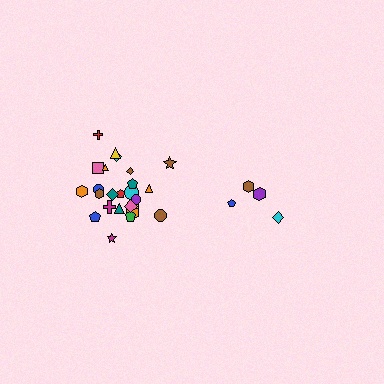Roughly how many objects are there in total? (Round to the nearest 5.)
Roughly 30 objects in total.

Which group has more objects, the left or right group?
The left group.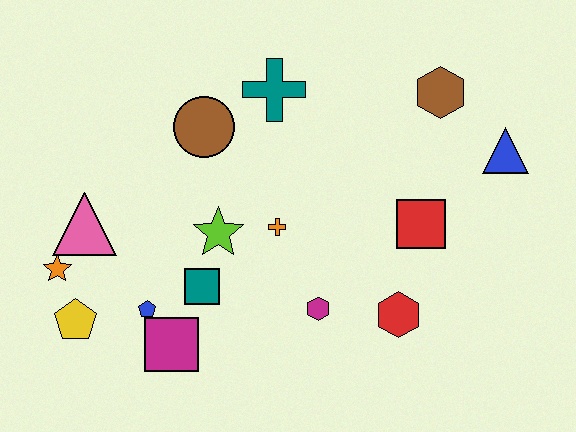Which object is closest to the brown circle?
The teal cross is closest to the brown circle.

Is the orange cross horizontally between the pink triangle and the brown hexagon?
Yes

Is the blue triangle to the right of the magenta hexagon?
Yes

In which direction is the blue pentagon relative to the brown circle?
The blue pentagon is below the brown circle.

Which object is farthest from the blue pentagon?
The blue triangle is farthest from the blue pentagon.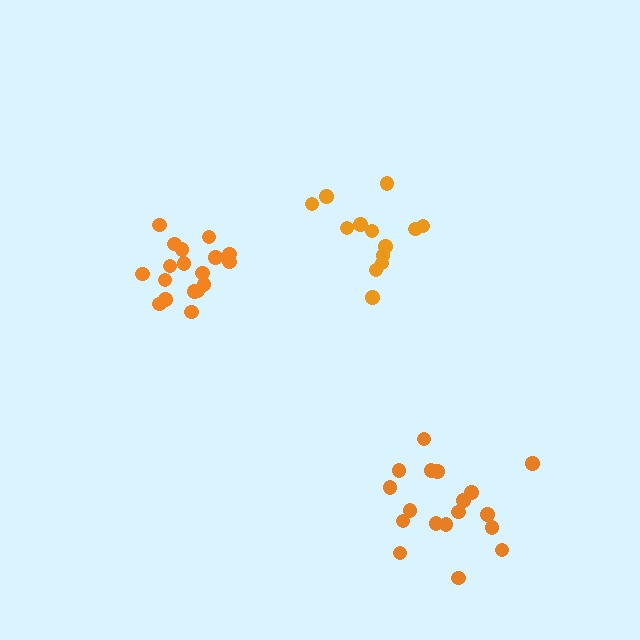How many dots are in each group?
Group 1: 18 dots, Group 2: 18 dots, Group 3: 13 dots (49 total).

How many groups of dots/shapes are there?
There are 3 groups.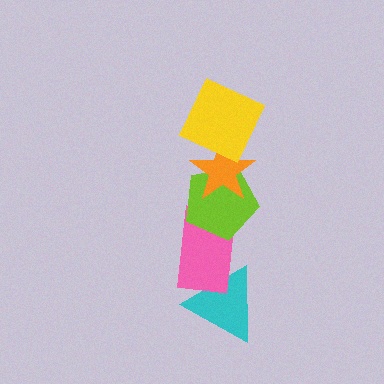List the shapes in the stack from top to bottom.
From top to bottom: the yellow square, the orange star, the lime pentagon, the pink rectangle, the cyan triangle.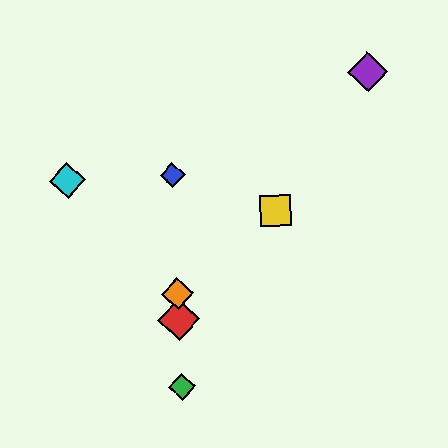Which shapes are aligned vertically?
The red diamond, the blue diamond, the green diamond, the orange diamond are aligned vertically.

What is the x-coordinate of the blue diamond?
The blue diamond is at x≈173.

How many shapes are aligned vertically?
4 shapes (the red diamond, the blue diamond, the green diamond, the orange diamond) are aligned vertically.